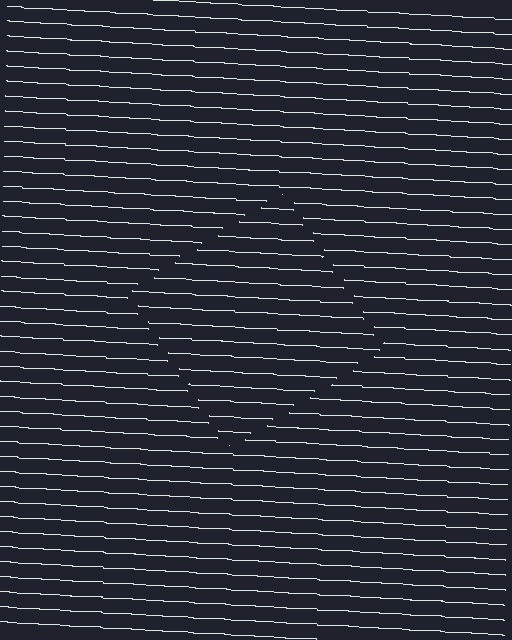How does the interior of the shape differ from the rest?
The interior of the shape contains the same grating, shifted by half a period — the contour is defined by the phase discontinuity where line-ends from the inner and outer gratings abut.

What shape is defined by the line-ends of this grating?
An illusory square. The interior of the shape contains the same grating, shifted by half a period — the contour is defined by the phase discontinuity where line-ends from the inner and outer gratings abut.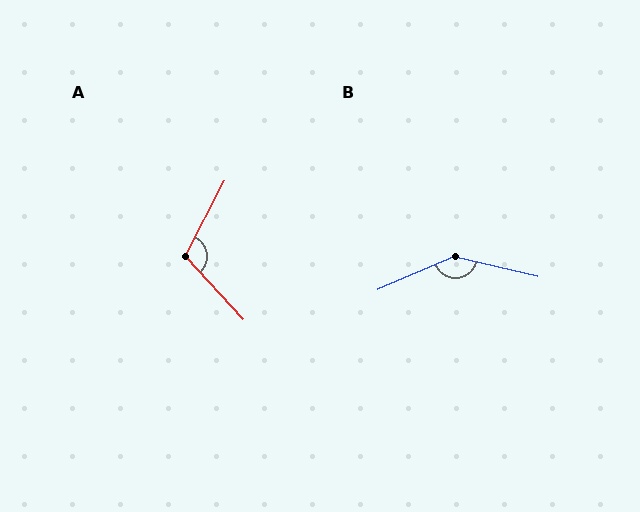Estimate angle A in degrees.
Approximately 110 degrees.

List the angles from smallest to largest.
A (110°), B (143°).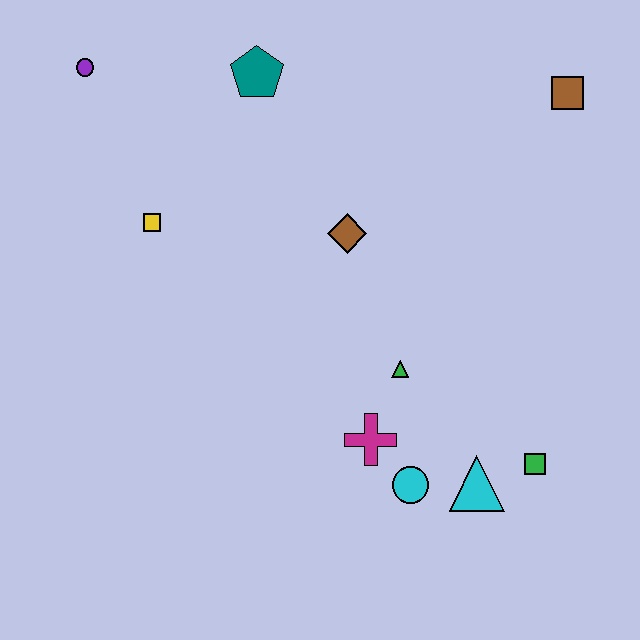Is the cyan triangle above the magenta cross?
No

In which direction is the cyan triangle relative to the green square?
The cyan triangle is to the left of the green square.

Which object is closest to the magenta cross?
The cyan circle is closest to the magenta cross.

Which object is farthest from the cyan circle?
The purple circle is farthest from the cyan circle.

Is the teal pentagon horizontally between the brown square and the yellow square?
Yes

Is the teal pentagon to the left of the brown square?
Yes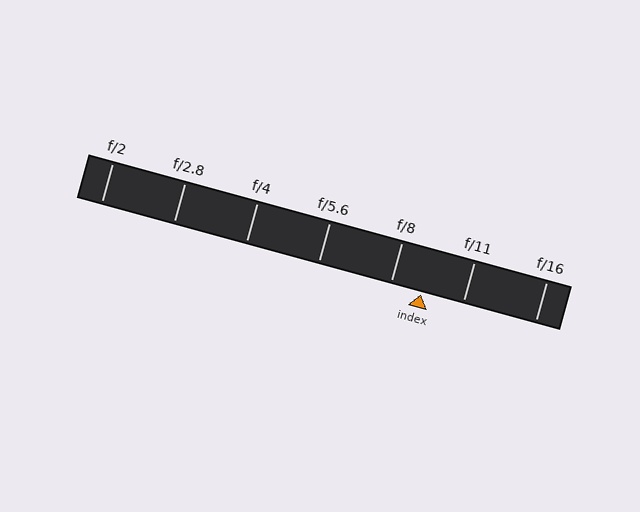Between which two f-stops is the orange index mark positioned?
The index mark is between f/8 and f/11.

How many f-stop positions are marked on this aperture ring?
There are 7 f-stop positions marked.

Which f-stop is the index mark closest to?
The index mark is closest to f/8.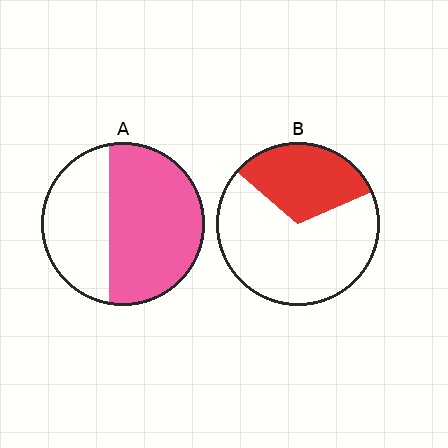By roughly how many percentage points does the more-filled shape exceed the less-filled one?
By roughly 30 percentage points (A over B).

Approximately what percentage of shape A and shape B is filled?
A is approximately 60% and B is approximately 30%.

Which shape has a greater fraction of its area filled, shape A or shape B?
Shape A.